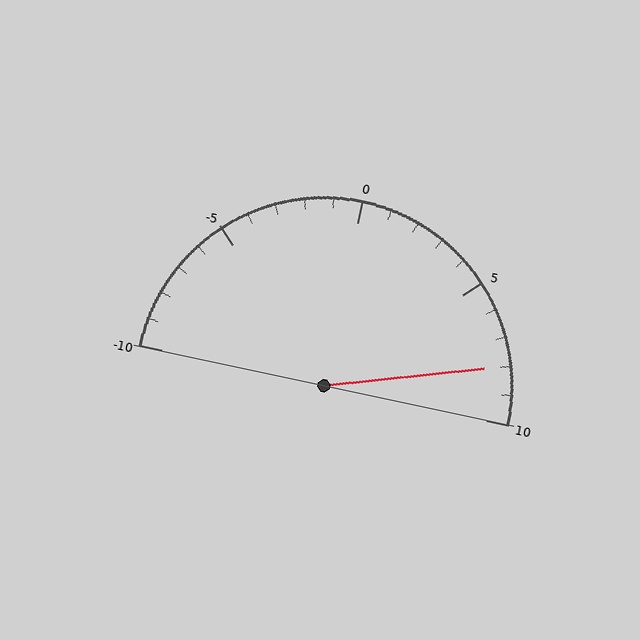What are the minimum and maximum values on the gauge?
The gauge ranges from -10 to 10.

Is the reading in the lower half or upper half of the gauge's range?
The reading is in the upper half of the range (-10 to 10).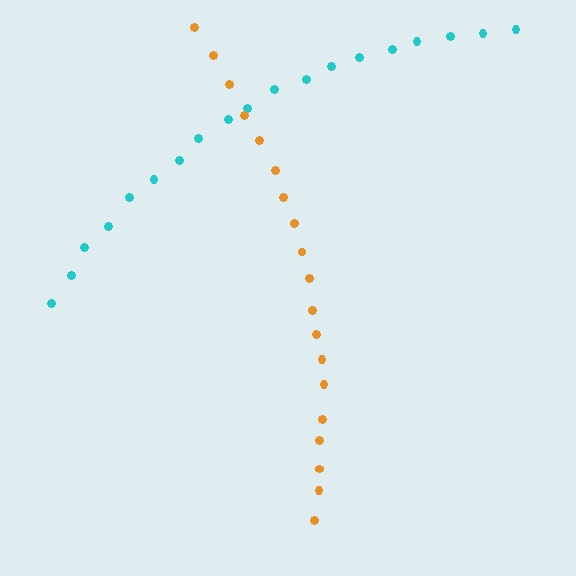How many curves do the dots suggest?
There are 2 distinct paths.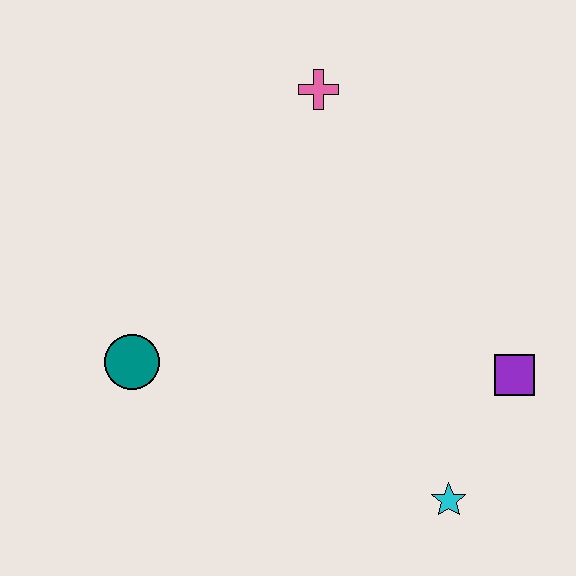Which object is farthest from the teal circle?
The purple square is farthest from the teal circle.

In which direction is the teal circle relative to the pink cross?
The teal circle is below the pink cross.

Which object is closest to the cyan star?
The purple square is closest to the cyan star.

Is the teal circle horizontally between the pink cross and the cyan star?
No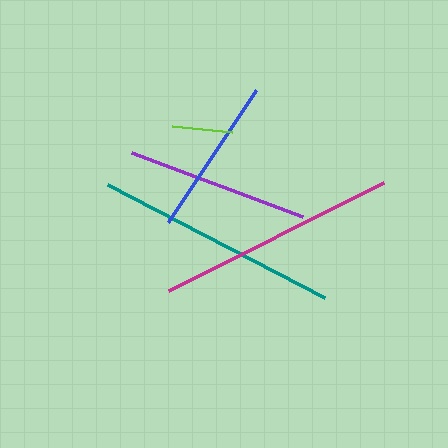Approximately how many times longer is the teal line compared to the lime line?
The teal line is approximately 4.1 times the length of the lime line.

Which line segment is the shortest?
The lime line is the shortest at approximately 60 pixels.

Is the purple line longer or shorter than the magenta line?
The magenta line is longer than the purple line.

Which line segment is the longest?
The teal line is the longest at approximately 245 pixels.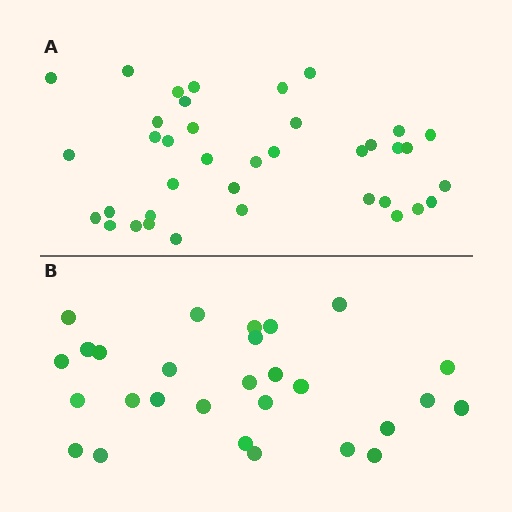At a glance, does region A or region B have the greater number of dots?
Region A (the top region) has more dots.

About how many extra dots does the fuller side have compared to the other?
Region A has roughly 10 or so more dots than region B.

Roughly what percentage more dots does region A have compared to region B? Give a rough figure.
About 35% more.